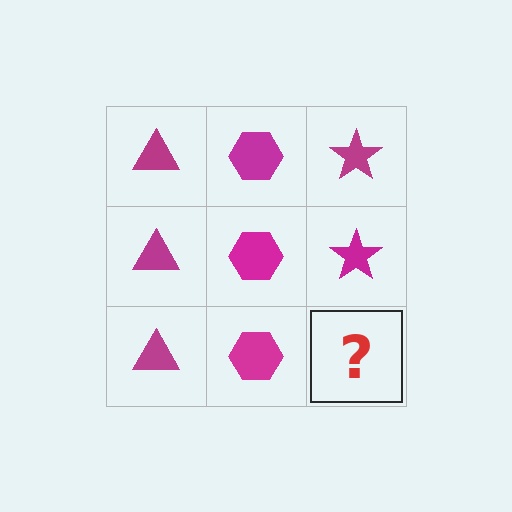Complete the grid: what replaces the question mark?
The question mark should be replaced with a magenta star.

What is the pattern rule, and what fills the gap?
The rule is that each column has a consistent shape. The gap should be filled with a magenta star.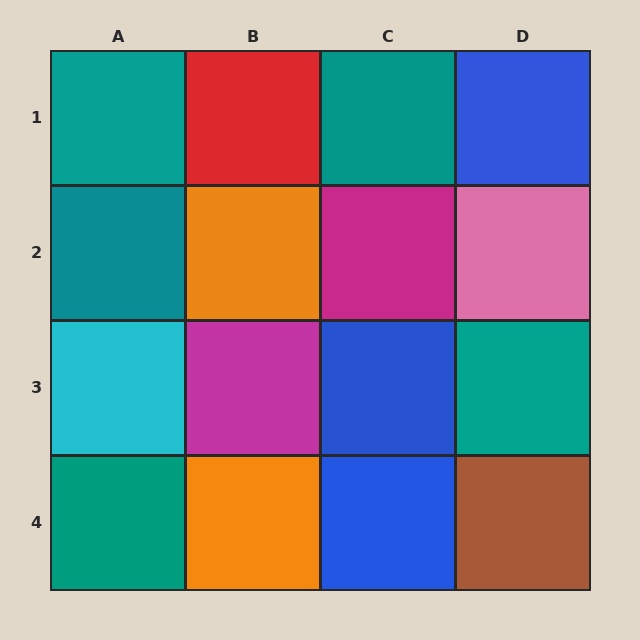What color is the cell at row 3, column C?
Blue.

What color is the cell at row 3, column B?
Magenta.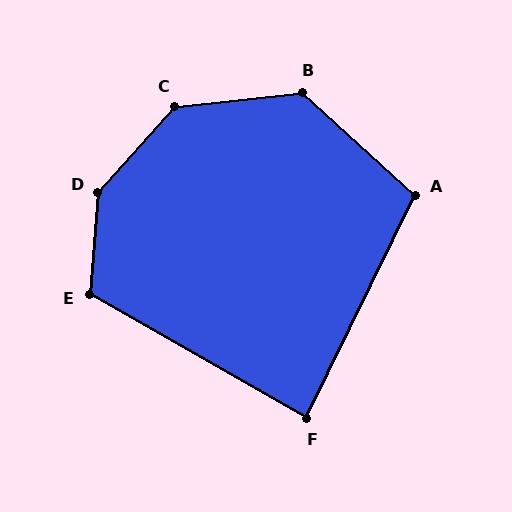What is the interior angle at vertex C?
Approximately 138 degrees (obtuse).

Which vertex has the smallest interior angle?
F, at approximately 86 degrees.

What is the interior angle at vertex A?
Approximately 107 degrees (obtuse).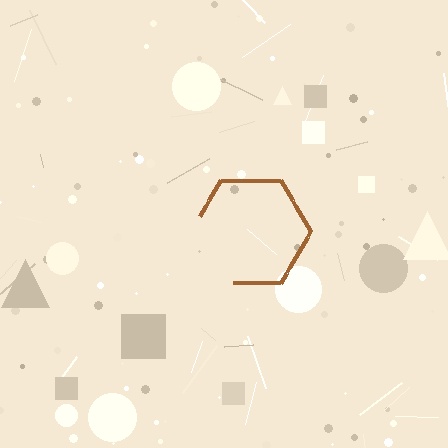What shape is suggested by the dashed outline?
The dashed outline suggests a hexagon.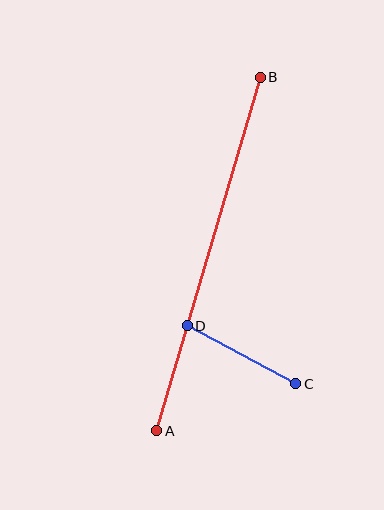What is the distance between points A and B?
The distance is approximately 368 pixels.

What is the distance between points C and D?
The distance is approximately 123 pixels.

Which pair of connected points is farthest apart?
Points A and B are farthest apart.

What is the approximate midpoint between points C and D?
The midpoint is at approximately (241, 355) pixels.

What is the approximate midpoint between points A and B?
The midpoint is at approximately (209, 254) pixels.